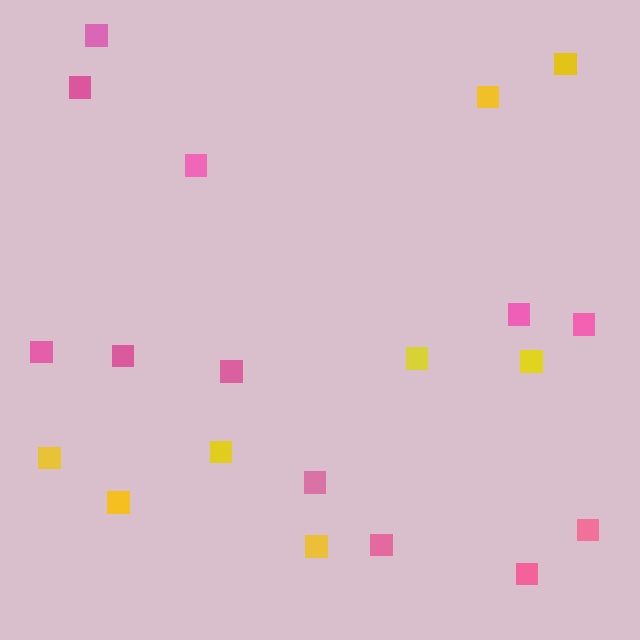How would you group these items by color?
There are 2 groups: one group of yellow squares (8) and one group of pink squares (12).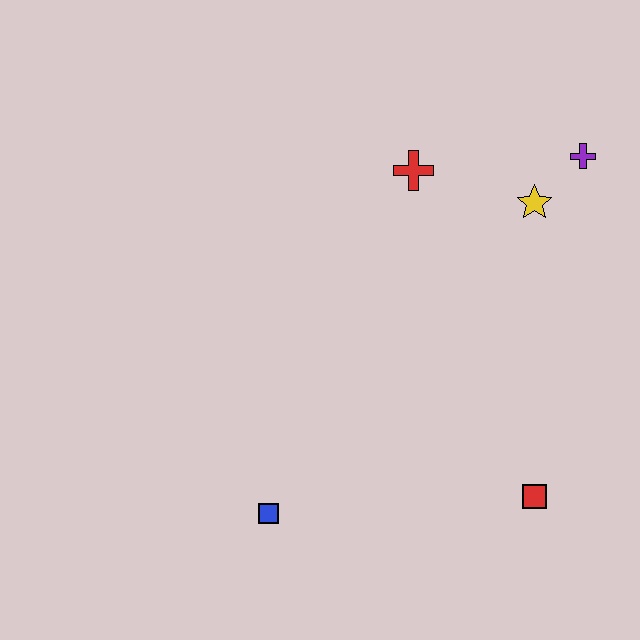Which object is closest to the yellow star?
The purple cross is closest to the yellow star.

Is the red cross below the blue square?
No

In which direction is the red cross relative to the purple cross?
The red cross is to the left of the purple cross.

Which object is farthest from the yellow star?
The blue square is farthest from the yellow star.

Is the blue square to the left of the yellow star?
Yes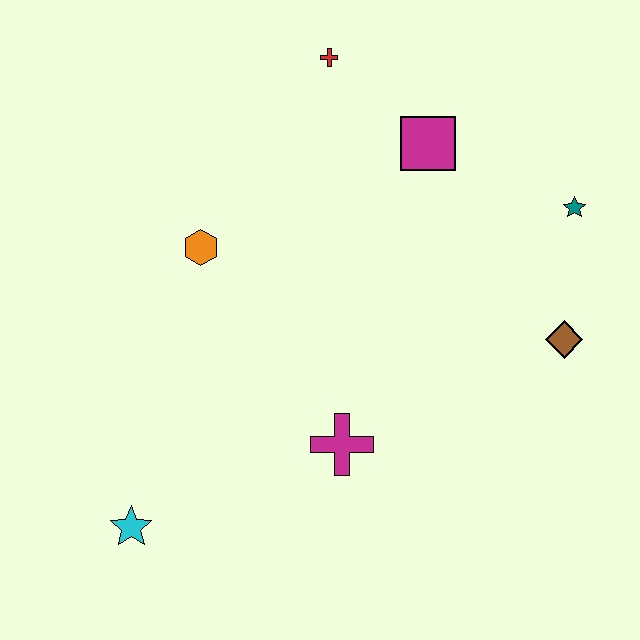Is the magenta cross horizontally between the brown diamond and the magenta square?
No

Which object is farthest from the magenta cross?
The red cross is farthest from the magenta cross.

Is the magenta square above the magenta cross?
Yes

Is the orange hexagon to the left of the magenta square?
Yes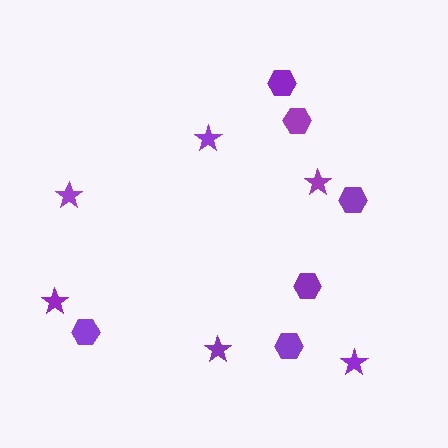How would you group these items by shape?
There are 2 groups: one group of stars (6) and one group of hexagons (6).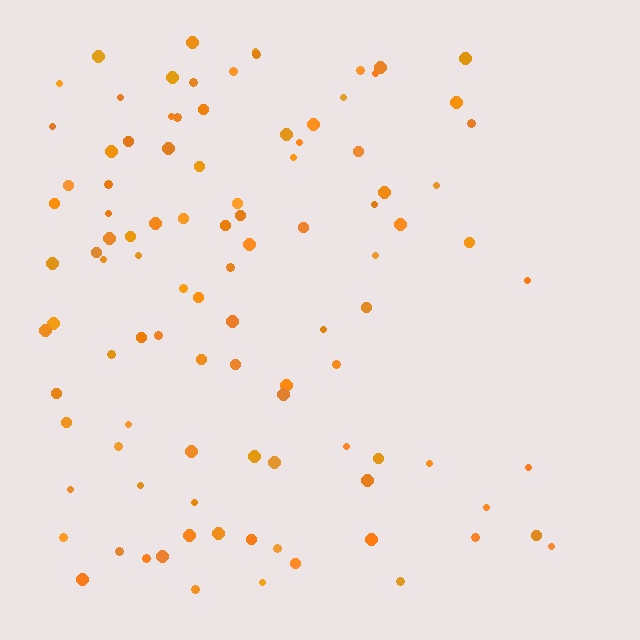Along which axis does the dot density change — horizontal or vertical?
Horizontal.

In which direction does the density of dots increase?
From right to left, with the left side densest.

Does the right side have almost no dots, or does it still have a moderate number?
Still a moderate number, just noticeably fewer than the left.